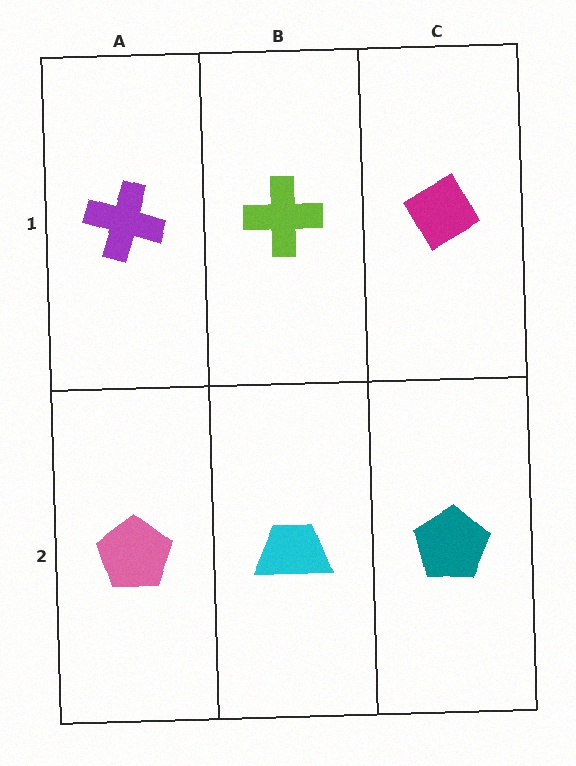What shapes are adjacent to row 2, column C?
A magenta diamond (row 1, column C), a cyan trapezoid (row 2, column B).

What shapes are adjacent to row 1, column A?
A pink pentagon (row 2, column A), a lime cross (row 1, column B).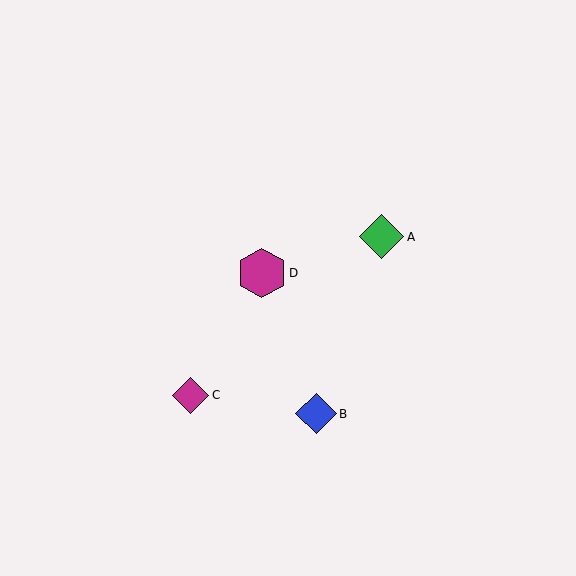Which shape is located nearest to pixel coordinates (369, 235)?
The green diamond (labeled A) at (382, 237) is nearest to that location.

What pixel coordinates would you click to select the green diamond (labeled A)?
Click at (382, 237) to select the green diamond A.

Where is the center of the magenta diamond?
The center of the magenta diamond is at (191, 395).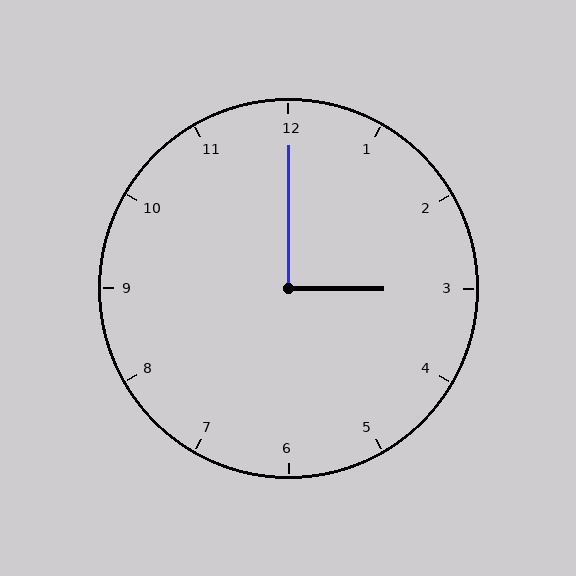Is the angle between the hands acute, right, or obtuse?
It is right.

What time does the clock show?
3:00.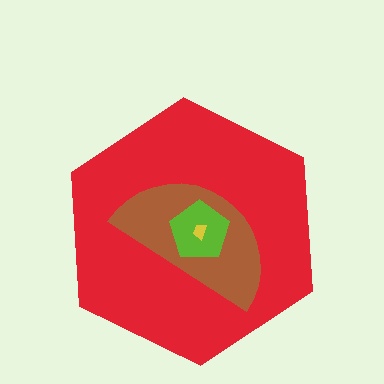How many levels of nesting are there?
4.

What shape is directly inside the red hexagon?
The brown semicircle.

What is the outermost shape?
The red hexagon.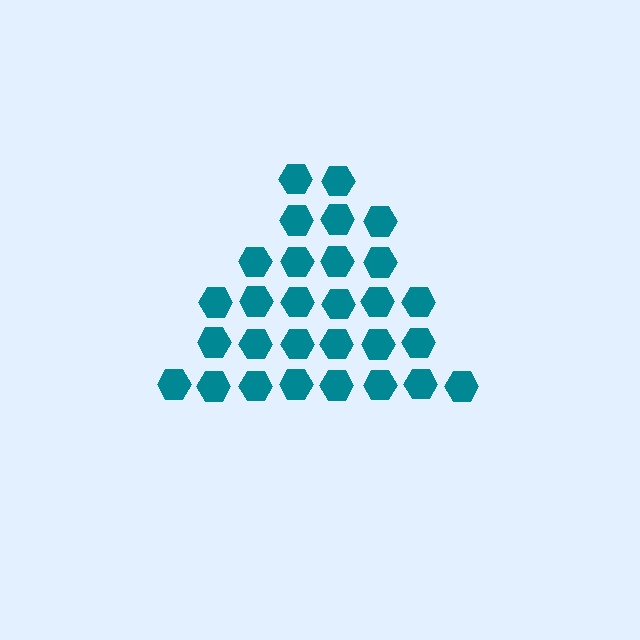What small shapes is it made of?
It is made of small hexagons.